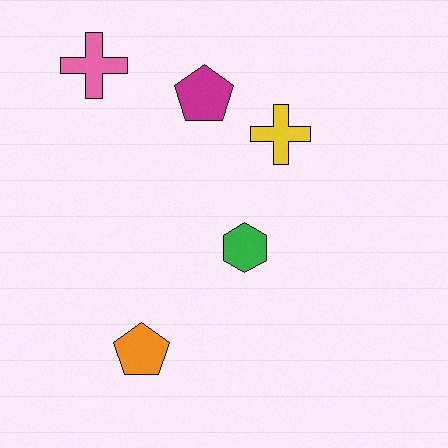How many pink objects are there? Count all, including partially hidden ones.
There is 1 pink object.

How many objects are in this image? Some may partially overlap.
There are 5 objects.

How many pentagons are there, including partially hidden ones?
There are 2 pentagons.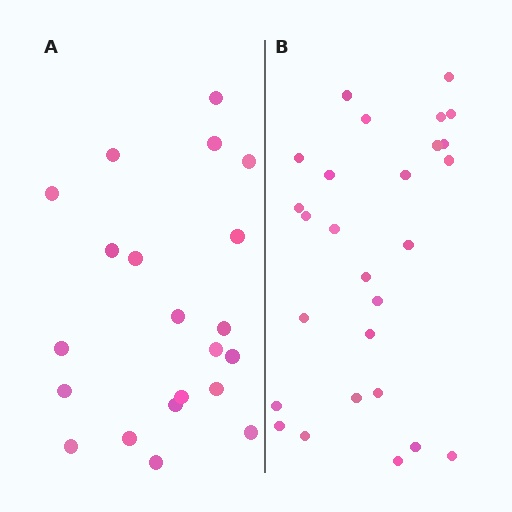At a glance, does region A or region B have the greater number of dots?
Region B (the right region) has more dots.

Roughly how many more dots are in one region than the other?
Region B has about 6 more dots than region A.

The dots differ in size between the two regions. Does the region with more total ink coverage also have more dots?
No. Region A has more total ink coverage because its dots are larger, but region B actually contains more individual dots. Total area can be misleading — the number of items is what matters here.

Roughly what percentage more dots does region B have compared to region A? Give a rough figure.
About 30% more.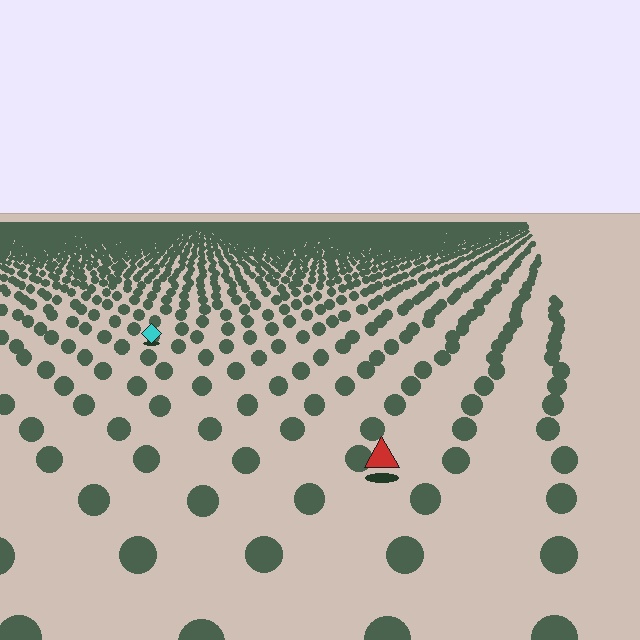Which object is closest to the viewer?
The red triangle is closest. The texture marks near it are larger and more spread out.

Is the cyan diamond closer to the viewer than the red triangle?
No. The red triangle is closer — you can tell from the texture gradient: the ground texture is coarser near it.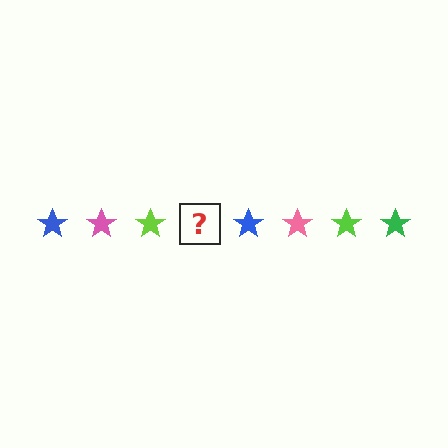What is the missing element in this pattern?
The missing element is a green star.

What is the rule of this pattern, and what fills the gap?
The rule is that the pattern cycles through blue, pink, lime, green stars. The gap should be filled with a green star.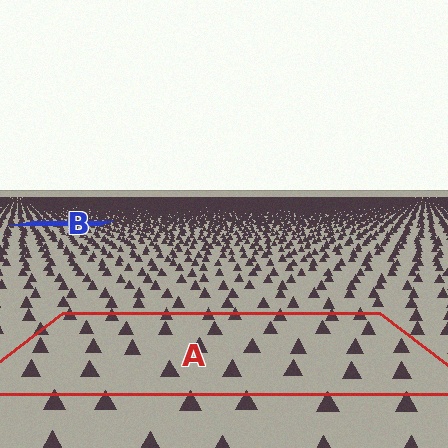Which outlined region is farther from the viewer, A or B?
Region B is farther from the viewer — the texture elements inside it appear smaller and more densely packed.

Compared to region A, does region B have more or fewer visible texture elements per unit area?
Region B has more texture elements per unit area — they are packed more densely because it is farther away.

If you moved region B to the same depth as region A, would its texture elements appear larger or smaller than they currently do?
They would appear larger. At a closer depth, the same texture elements are projected at a bigger on-screen size.